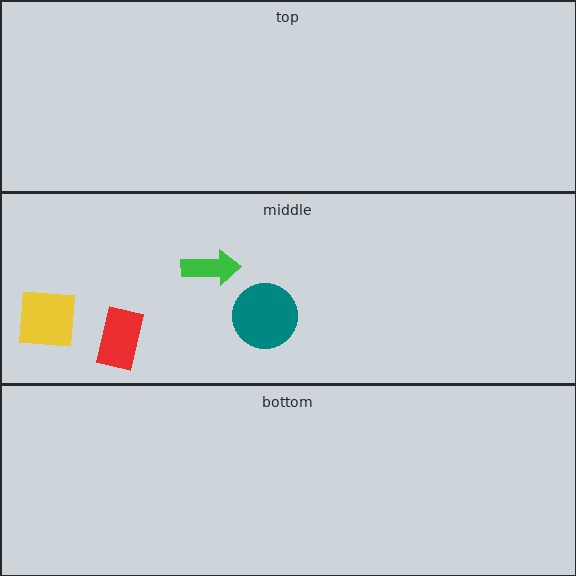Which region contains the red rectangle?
The middle region.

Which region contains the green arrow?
The middle region.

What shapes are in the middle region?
The teal circle, the green arrow, the red rectangle, the yellow square.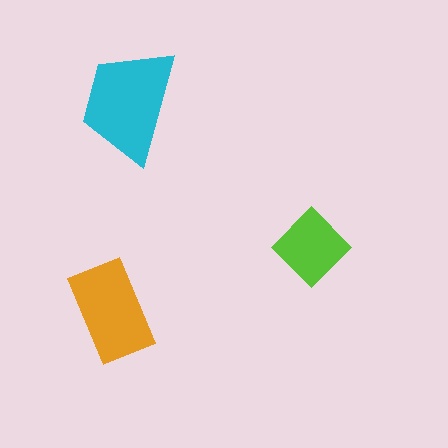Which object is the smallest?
The lime diamond.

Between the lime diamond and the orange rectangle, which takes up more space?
The orange rectangle.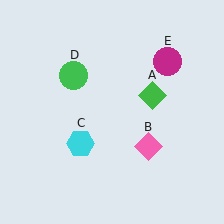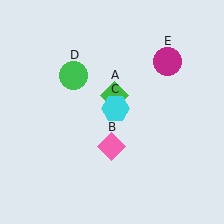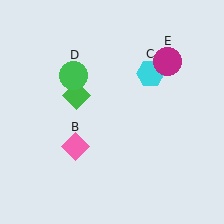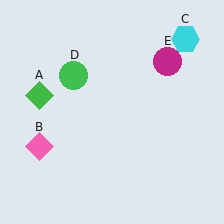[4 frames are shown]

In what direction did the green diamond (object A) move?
The green diamond (object A) moved left.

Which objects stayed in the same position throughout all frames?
Green circle (object D) and magenta circle (object E) remained stationary.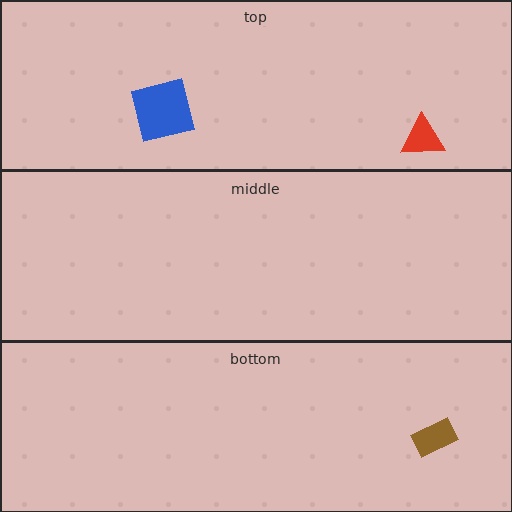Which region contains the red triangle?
The top region.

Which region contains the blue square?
The top region.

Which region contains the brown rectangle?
The bottom region.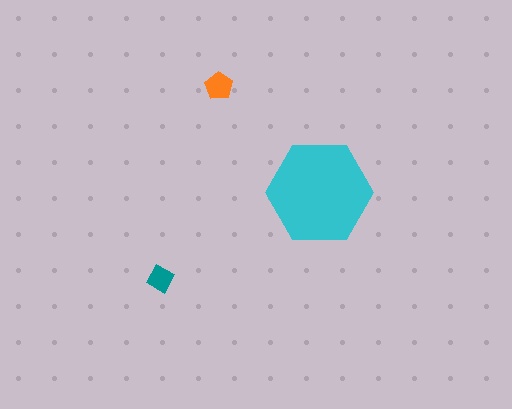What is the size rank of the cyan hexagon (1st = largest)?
1st.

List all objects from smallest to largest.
The teal diamond, the orange pentagon, the cyan hexagon.